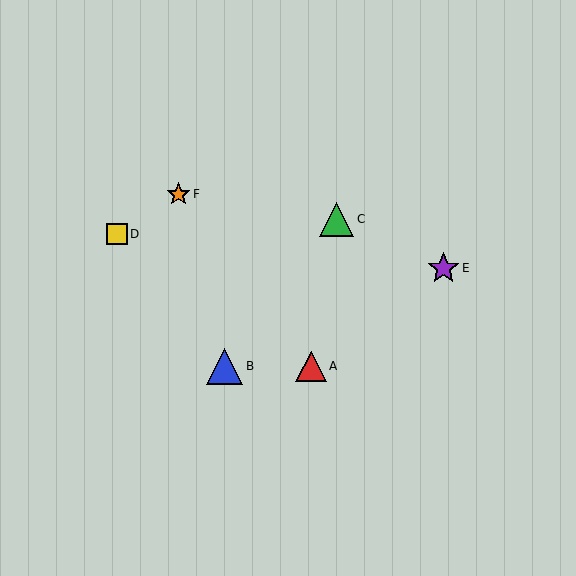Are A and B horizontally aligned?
Yes, both are at y≈366.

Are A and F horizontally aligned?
No, A is at y≈366 and F is at y≈194.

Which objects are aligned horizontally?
Objects A, B are aligned horizontally.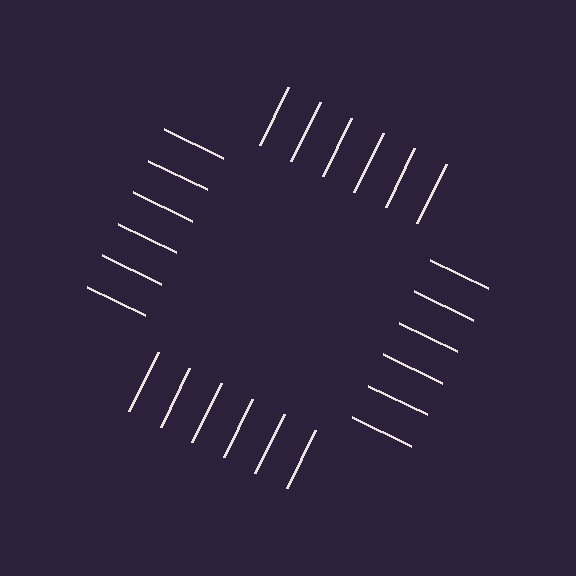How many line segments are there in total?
24 — 6 along each of the 4 edges.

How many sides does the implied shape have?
4 sides — the line-ends trace a square.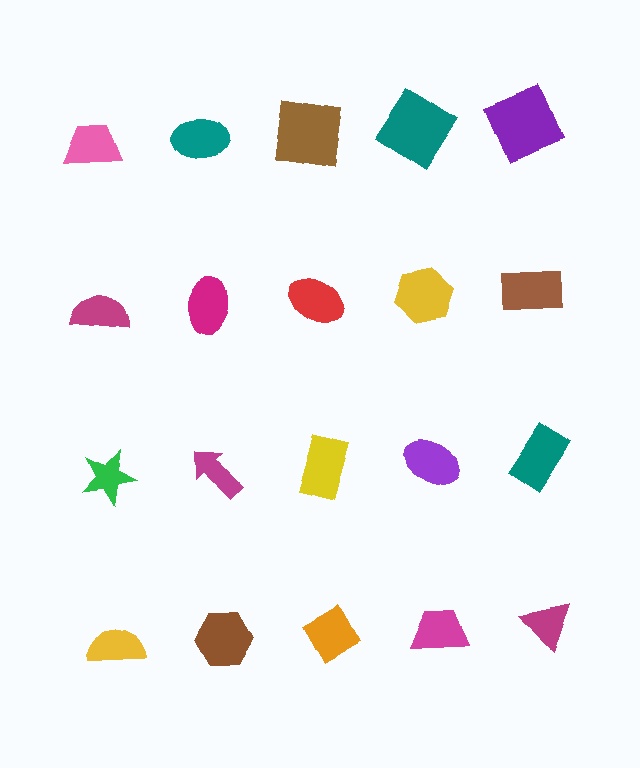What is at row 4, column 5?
A magenta triangle.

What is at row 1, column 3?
A brown square.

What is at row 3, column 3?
A yellow rectangle.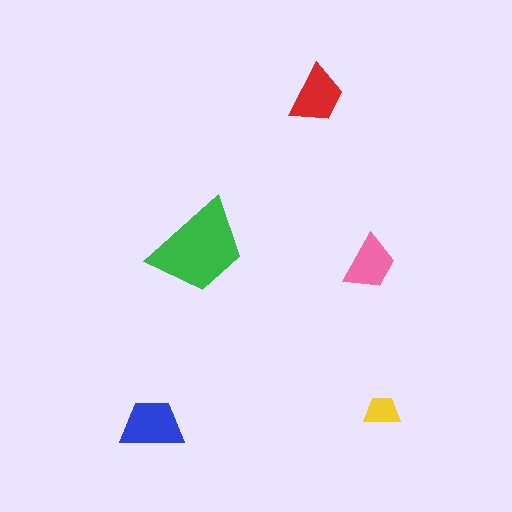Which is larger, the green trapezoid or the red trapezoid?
The green one.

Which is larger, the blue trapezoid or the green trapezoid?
The green one.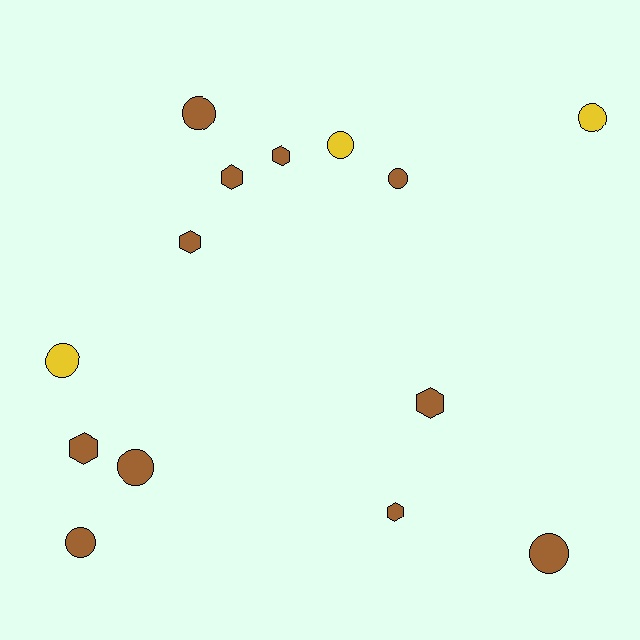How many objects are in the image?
There are 14 objects.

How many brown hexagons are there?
There are 6 brown hexagons.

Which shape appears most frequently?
Circle, with 8 objects.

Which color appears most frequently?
Brown, with 11 objects.